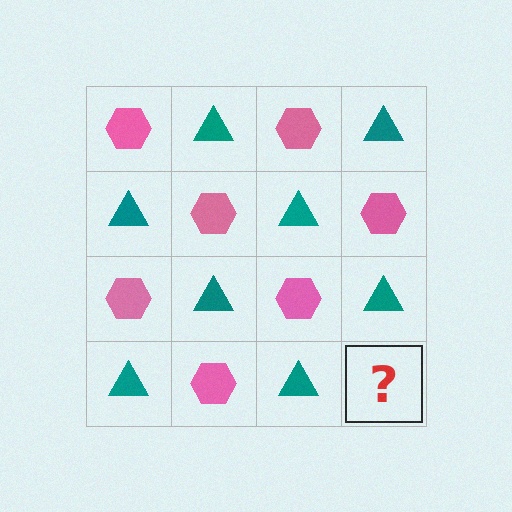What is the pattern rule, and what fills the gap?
The rule is that it alternates pink hexagon and teal triangle in a checkerboard pattern. The gap should be filled with a pink hexagon.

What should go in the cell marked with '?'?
The missing cell should contain a pink hexagon.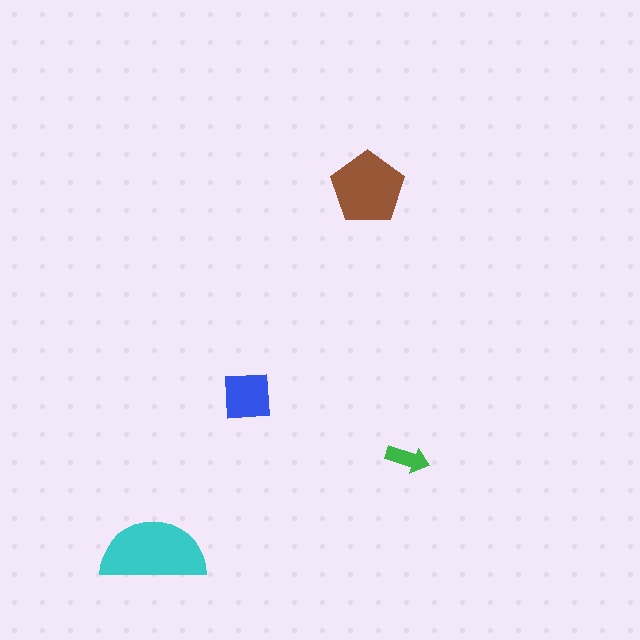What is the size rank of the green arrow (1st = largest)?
4th.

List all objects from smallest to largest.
The green arrow, the blue square, the brown pentagon, the cyan semicircle.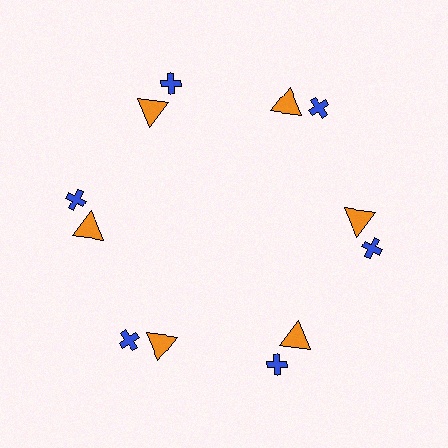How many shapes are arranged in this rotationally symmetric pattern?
There are 12 shapes, arranged in 6 groups of 2.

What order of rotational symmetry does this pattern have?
This pattern has 6-fold rotational symmetry.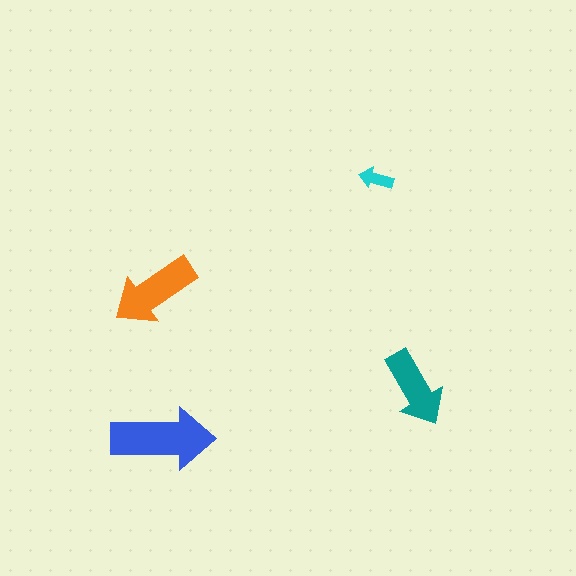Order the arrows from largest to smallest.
the blue one, the orange one, the teal one, the cyan one.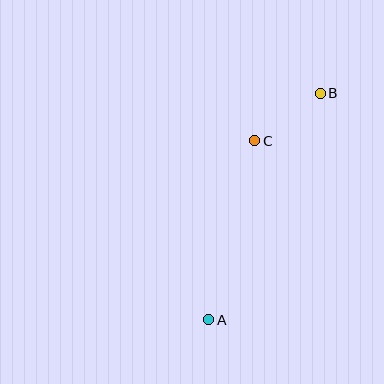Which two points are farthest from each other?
Points A and B are farthest from each other.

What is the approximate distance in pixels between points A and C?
The distance between A and C is approximately 185 pixels.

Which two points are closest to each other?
Points B and C are closest to each other.